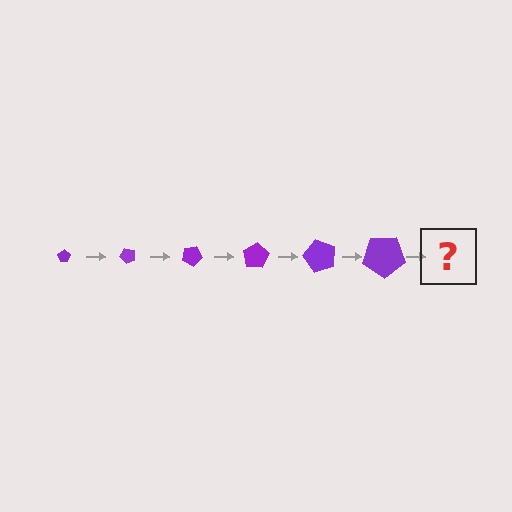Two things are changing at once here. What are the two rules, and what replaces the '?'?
The two rules are that the pentagon grows larger each step and it rotates 50 degrees each step. The '?' should be a pentagon, larger than the previous one and rotated 300 degrees from the start.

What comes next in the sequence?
The next element should be a pentagon, larger than the previous one and rotated 300 degrees from the start.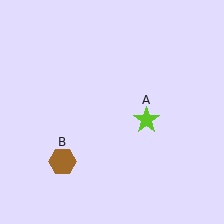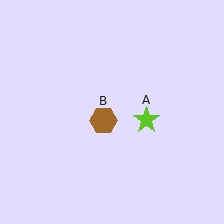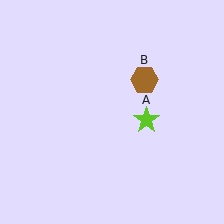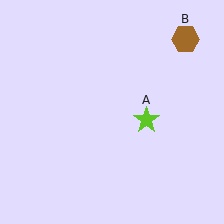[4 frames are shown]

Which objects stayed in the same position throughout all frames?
Lime star (object A) remained stationary.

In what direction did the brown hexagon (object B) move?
The brown hexagon (object B) moved up and to the right.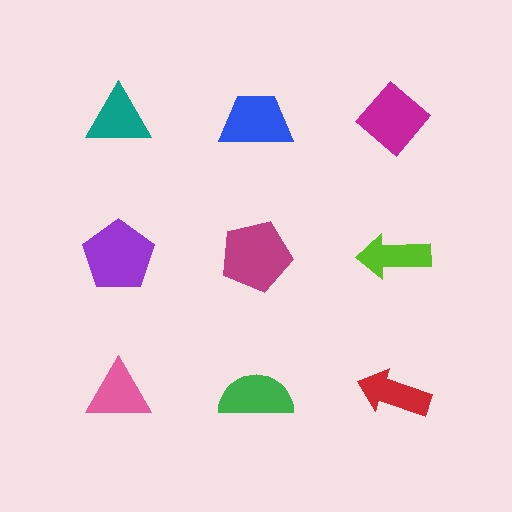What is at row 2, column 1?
A purple pentagon.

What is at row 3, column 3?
A red arrow.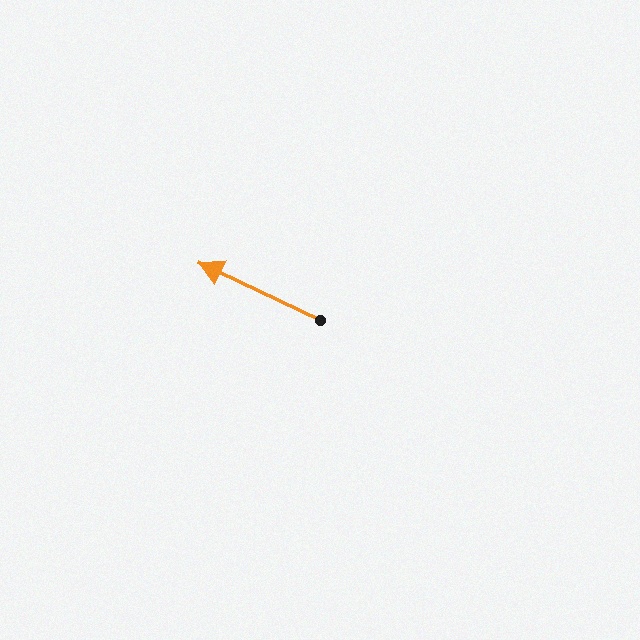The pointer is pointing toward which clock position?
Roughly 10 o'clock.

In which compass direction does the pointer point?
Northwest.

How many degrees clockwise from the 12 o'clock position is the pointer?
Approximately 295 degrees.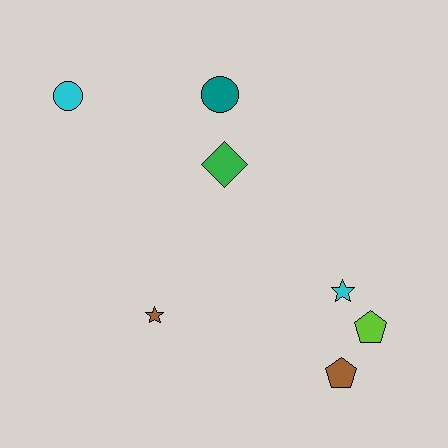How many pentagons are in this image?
There are 2 pentagons.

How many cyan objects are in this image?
There are 2 cyan objects.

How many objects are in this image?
There are 7 objects.